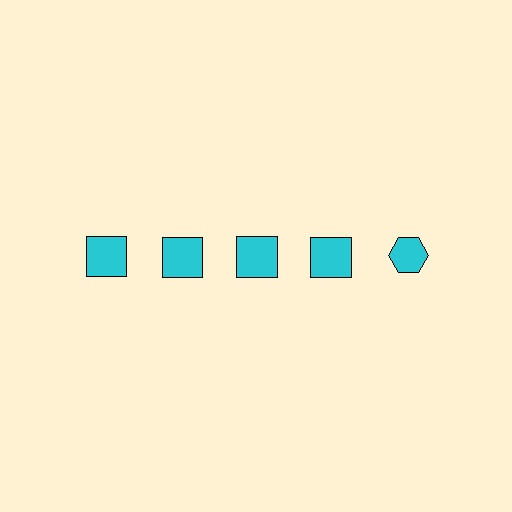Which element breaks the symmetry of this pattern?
The cyan hexagon in the top row, rightmost column breaks the symmetry. All other shapes are cyan squares.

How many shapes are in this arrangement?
There are 5 shapes arranged in a grid pattern.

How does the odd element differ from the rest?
It has a different shape: hexagon instead of square.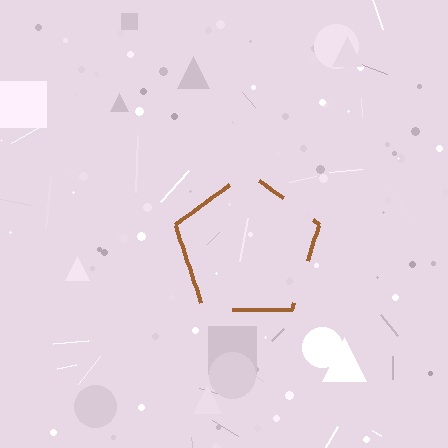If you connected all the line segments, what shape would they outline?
They would outline a pentagon.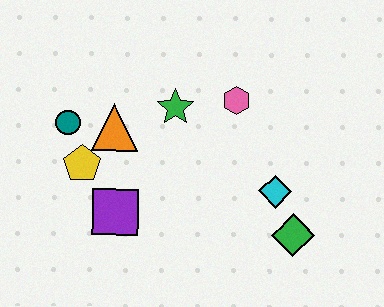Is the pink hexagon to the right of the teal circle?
Yes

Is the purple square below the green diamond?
No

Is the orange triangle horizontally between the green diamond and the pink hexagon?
No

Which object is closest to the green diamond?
The cyan diamond is closest to the green diamond.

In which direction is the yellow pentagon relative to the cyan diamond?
The yellow pentagon is to the left of the cyan diamond.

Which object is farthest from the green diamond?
The teal circle is farthest from the green diamond.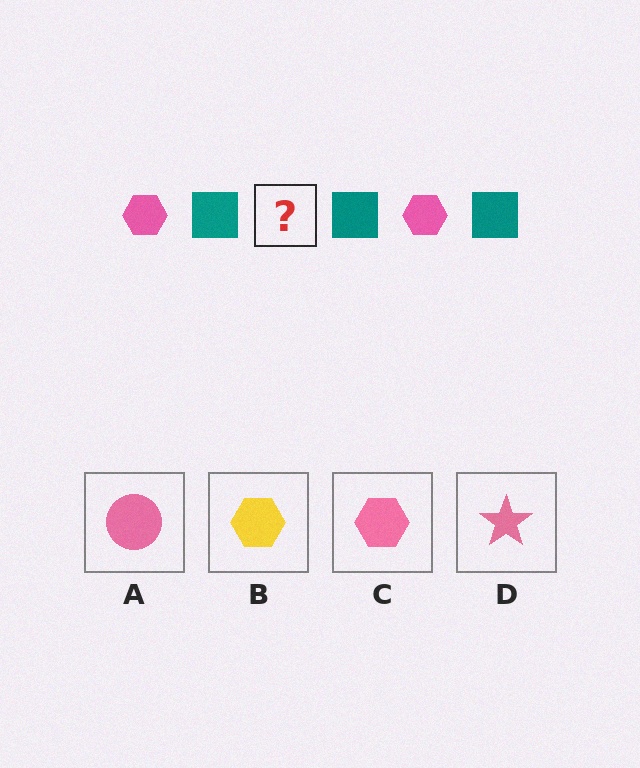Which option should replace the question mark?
Option C.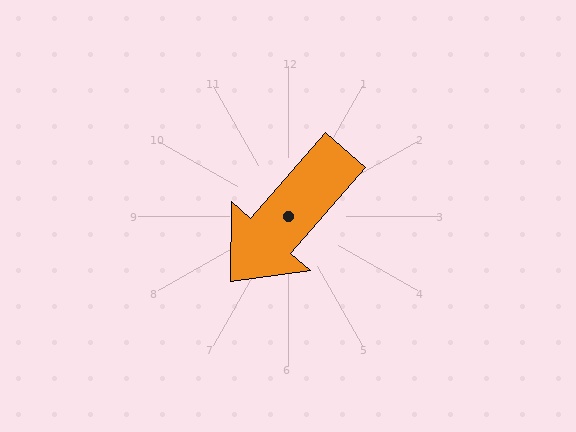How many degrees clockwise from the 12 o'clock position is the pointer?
Approximately 221 degrees.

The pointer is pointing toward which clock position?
Roughly 7 o'clock.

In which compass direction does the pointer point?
Southwest.